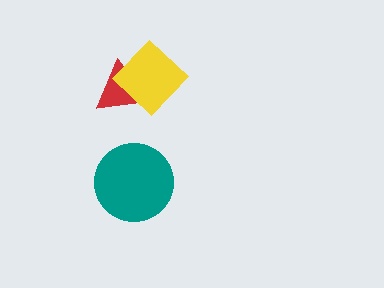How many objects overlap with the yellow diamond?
1 object overlaps with the yellow diamond.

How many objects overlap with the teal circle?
0 objects overlap with the teal circle.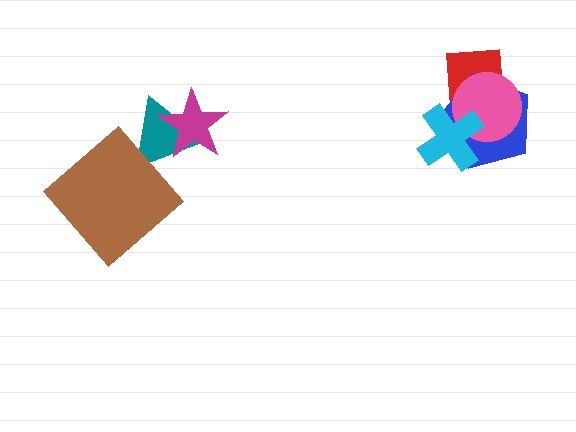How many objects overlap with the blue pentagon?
3 objects overlap with the blue pentagon.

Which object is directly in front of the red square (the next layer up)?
The blue pentagon is directly in front of the red square.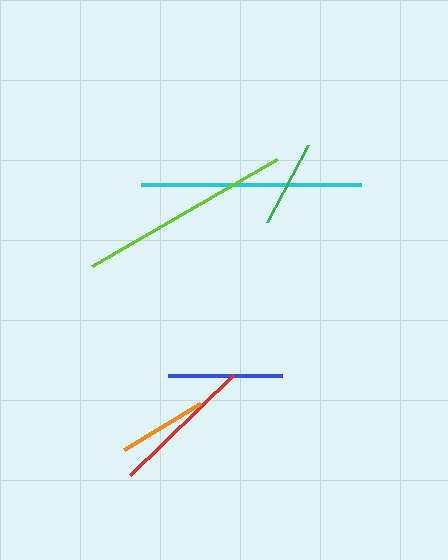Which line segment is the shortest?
The green line is the shortest at approximately 87 pixels.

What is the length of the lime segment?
The lime segment is approximately 214 pixels long.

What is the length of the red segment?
The red segment is approximately 144 pixels long.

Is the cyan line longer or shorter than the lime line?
The cyan line is longer than the lime line.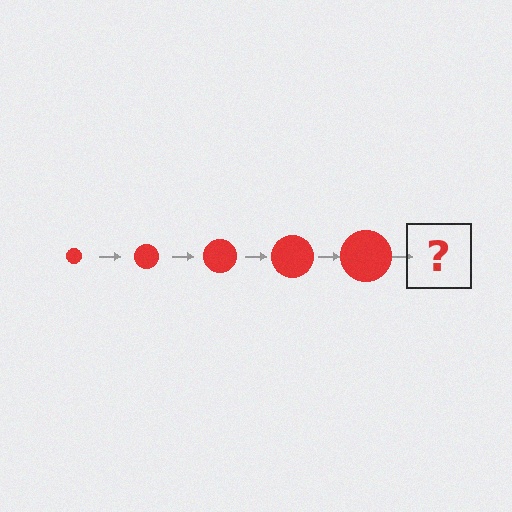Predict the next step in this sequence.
The next step is a red circle, larger than the previous one.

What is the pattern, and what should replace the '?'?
The pattern is that the circle gets progressively larger each step. The '?' should be a red circle, larger than the previous one.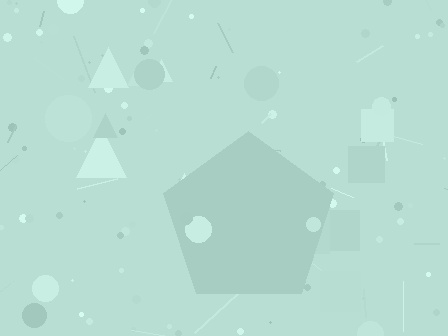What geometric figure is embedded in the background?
A pentagon is embedded in the background.